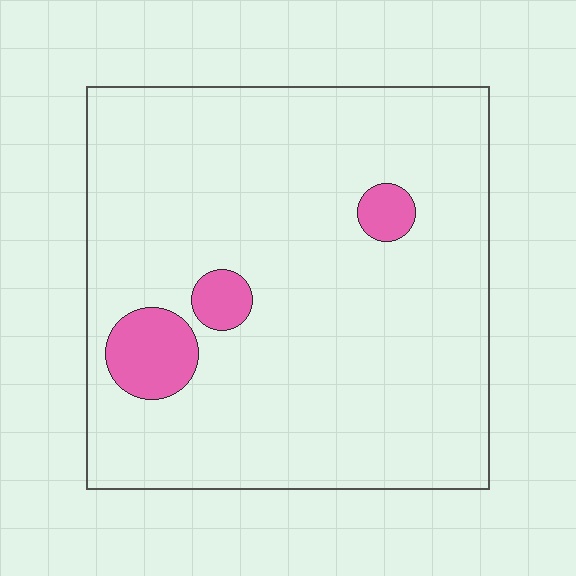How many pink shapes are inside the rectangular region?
3.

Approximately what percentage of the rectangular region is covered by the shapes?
Approximately 10%.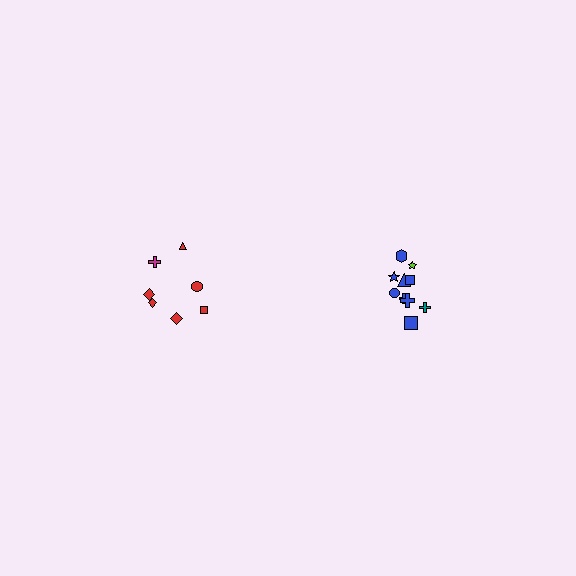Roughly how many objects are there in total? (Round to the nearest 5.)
Roughly 15 objects in total.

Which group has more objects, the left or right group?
The right group.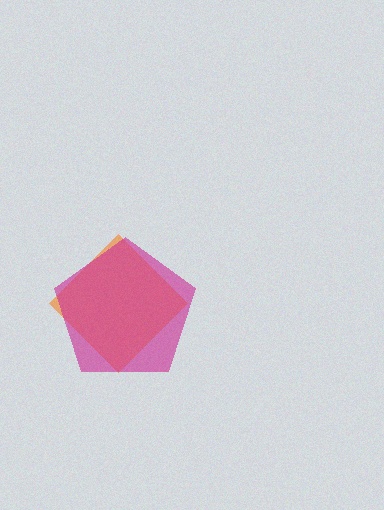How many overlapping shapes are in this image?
There are 2 overlapping shapes in the image.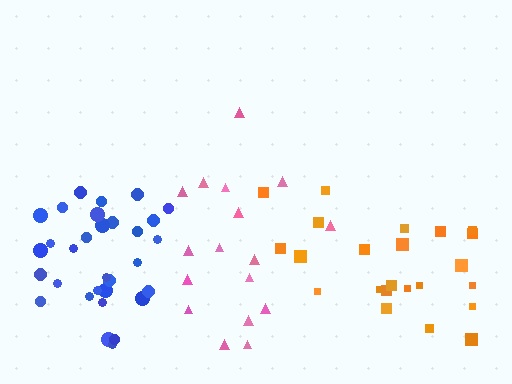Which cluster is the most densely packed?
Blue.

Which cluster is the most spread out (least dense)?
Pink.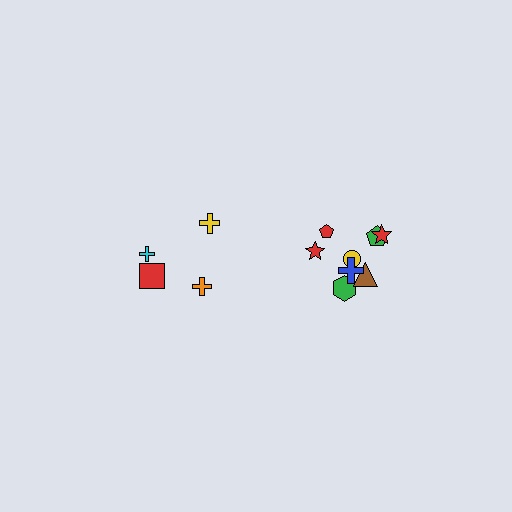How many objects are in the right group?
There are 8 objects.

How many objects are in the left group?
There are 4 objects.